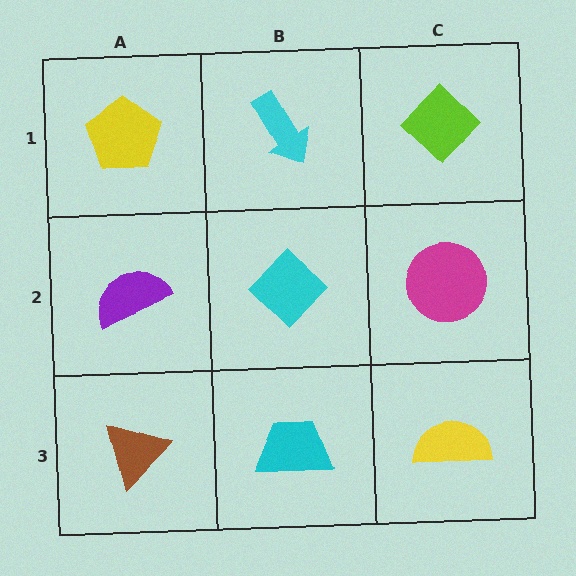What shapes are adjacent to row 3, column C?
A magenta circle (row 2, column C), a cyan trapezoid (row 3, column B).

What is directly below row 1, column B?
A cyan diamond.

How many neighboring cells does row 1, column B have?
3.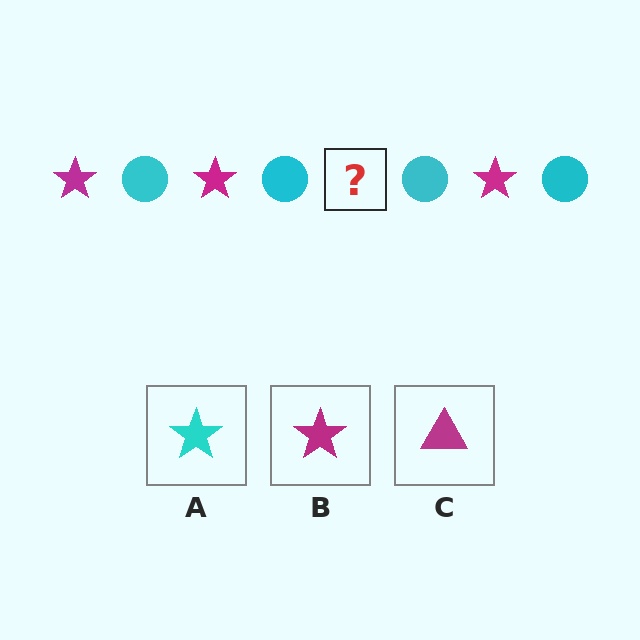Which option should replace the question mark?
Option B.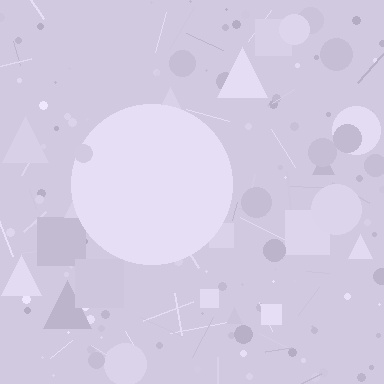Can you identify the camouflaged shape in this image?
The camouflaged shape is a circle.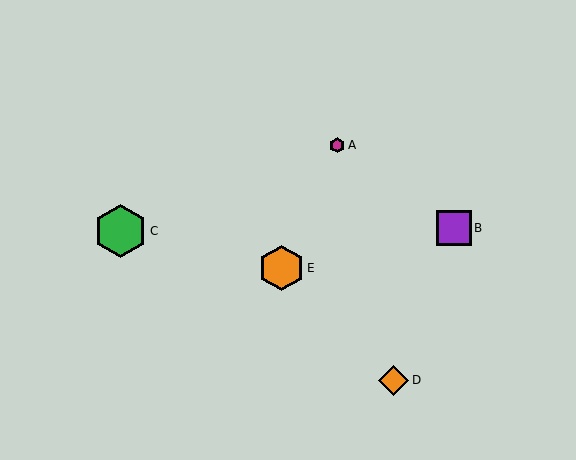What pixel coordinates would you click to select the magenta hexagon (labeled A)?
Click at (337, 145) to select the magenta hexagon A.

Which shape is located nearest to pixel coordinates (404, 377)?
The orange diamond (labeled D) at (393, 380) is nearest to that location.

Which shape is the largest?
The green hexagon (labeled C) is the largest.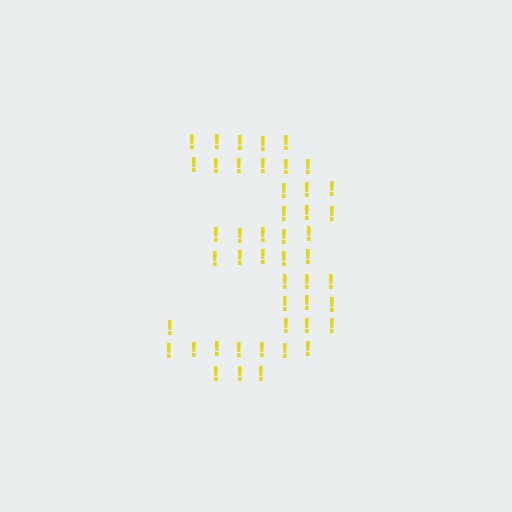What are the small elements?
The small elements are exclamation marks.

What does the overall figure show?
The overall figure shows the digit 3.